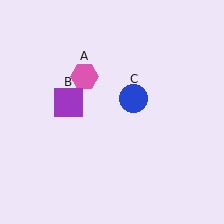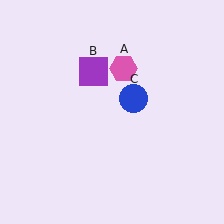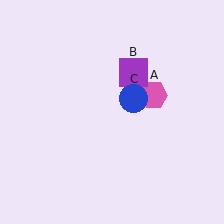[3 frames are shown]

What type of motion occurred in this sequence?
The pink hexagon (object A), purple square (object B) rotated clockwise around the center of the scene.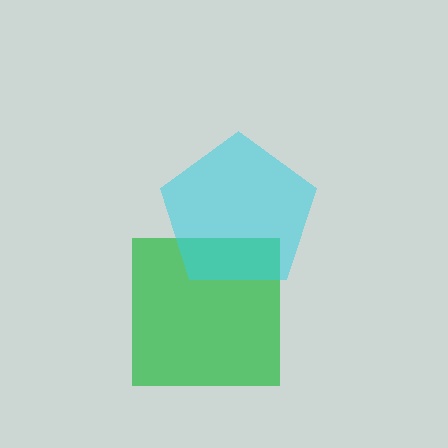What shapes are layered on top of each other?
The layered shapes are: a green square, a cyan pentagon.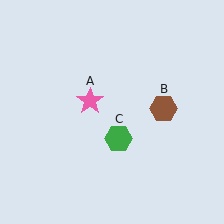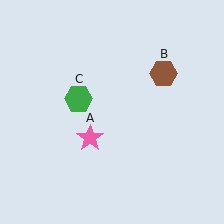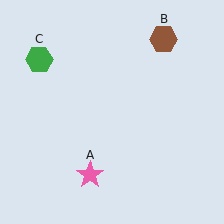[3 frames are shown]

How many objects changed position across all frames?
3 objects changed position: pink star (object A), brown hexagon (object B), green hexagon (object C).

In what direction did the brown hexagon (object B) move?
The brown hexagon (object B) moved up.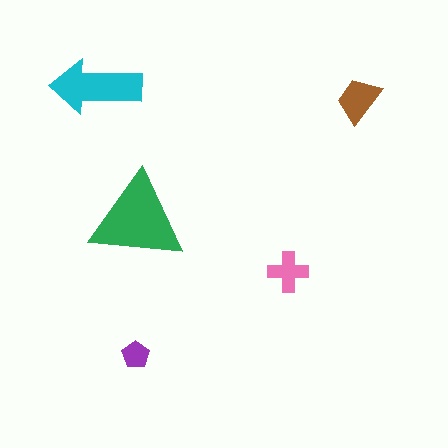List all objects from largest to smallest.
The green triangle, the cyan arrow, the brown trapezoid, the pink cross, the purple pentagon.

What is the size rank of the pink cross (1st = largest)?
4th.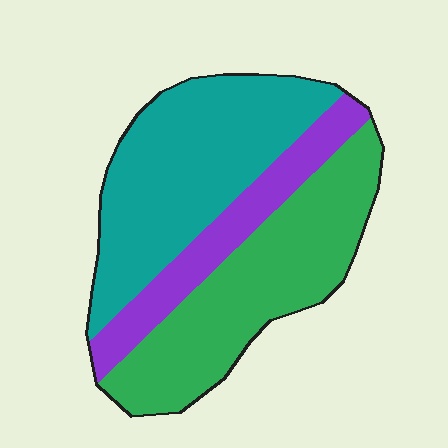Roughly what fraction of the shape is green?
Green covers roughly 40% of the shape.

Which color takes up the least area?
Purple, at roughly 20%.